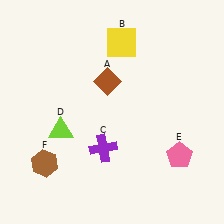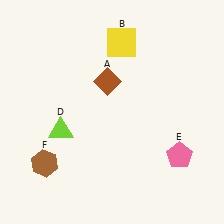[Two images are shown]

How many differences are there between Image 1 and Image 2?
There is 1 difference between the two images.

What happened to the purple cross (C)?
The purple cross (C) was removed in Image 2. It was in the bottom-left area of Image 1.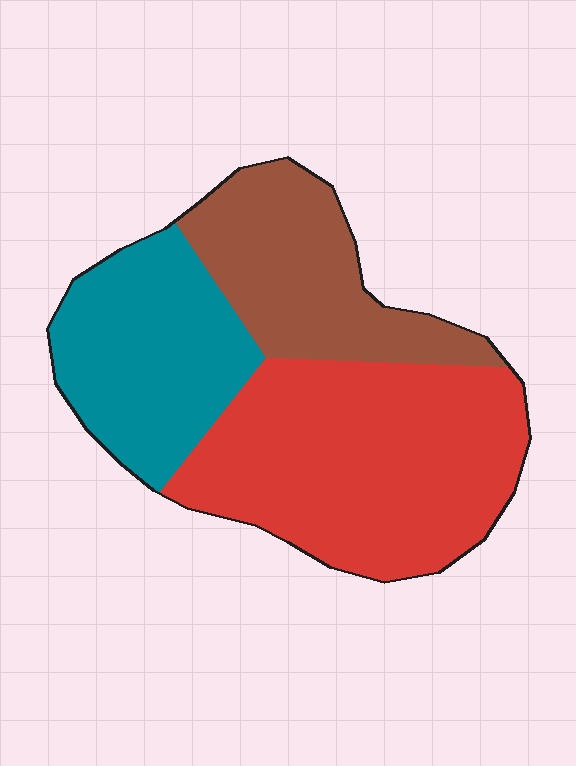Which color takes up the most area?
Red, at roughly 45%.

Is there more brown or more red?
Red.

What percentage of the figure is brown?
Brown covers around 25% of the figure.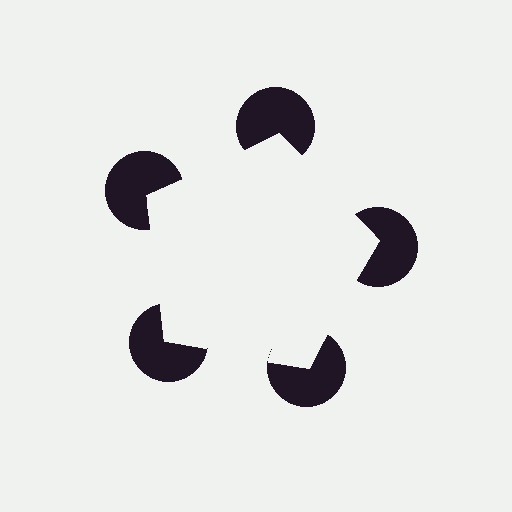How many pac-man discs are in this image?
There are 5 — one at each vertex of the illusory pentagon.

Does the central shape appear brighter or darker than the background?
It typically appears slightly brighter than the background, even though no actual brightness change is drawn.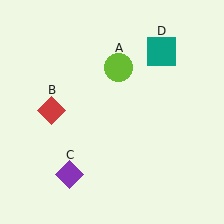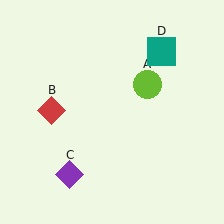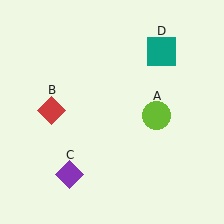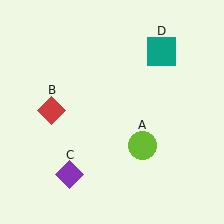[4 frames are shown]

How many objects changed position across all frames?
1 object changed position: lime circle (object A).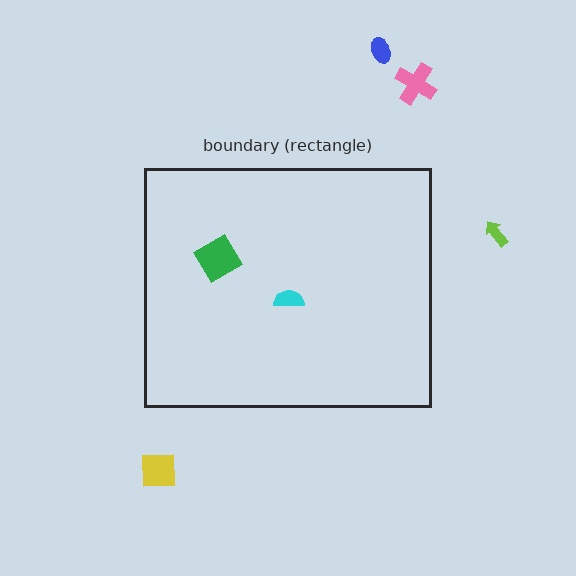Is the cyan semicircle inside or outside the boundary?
Inside.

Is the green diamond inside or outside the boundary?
Inside.